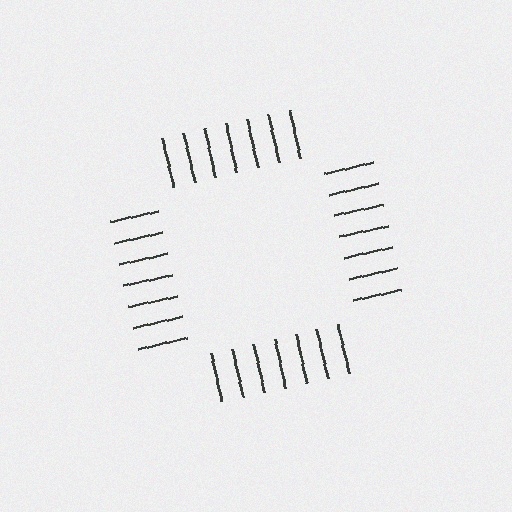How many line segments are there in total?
28 — 7 along each of the 4 edges.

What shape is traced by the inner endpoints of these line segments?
An illusory square — the line segments terminate on its edges but no continuous stroke is drawn.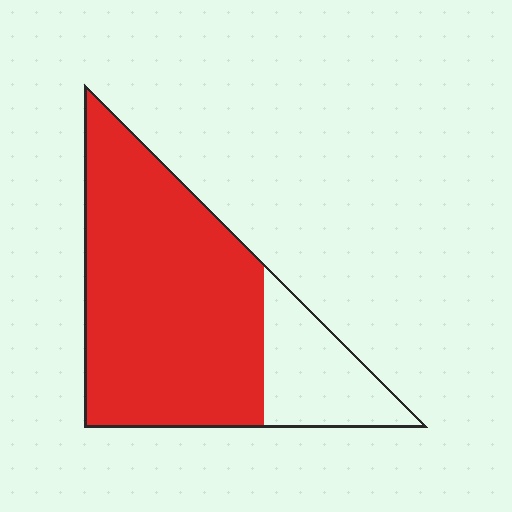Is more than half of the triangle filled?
Yes.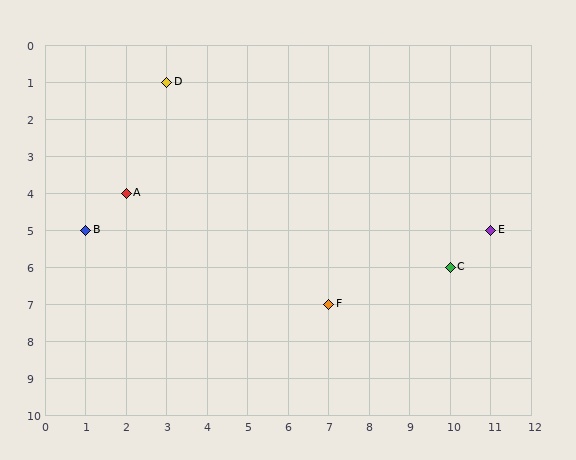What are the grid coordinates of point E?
Point E is at grid coordinates (11, 5).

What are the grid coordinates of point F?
Point F is at grid coordinates (7, 7).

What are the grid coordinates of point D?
Point D is at grid coordinates (3, 1).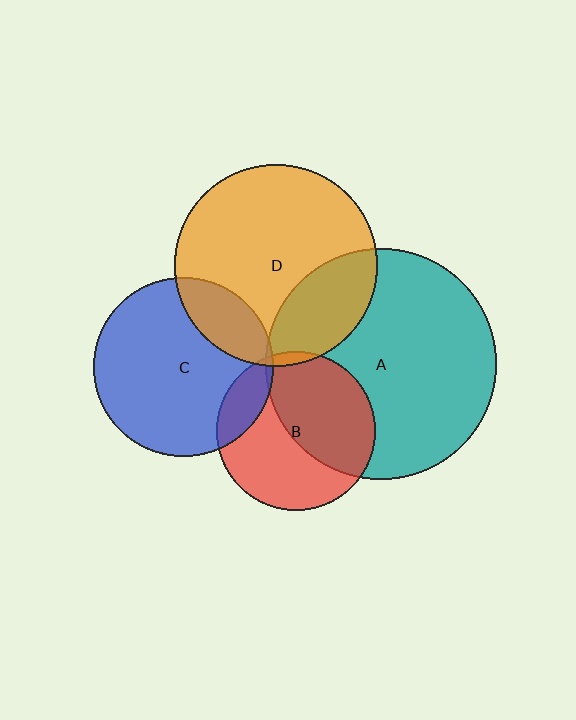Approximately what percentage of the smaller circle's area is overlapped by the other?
Approximately 15%.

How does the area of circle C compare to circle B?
Approximately 1.3 times.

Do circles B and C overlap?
Yes.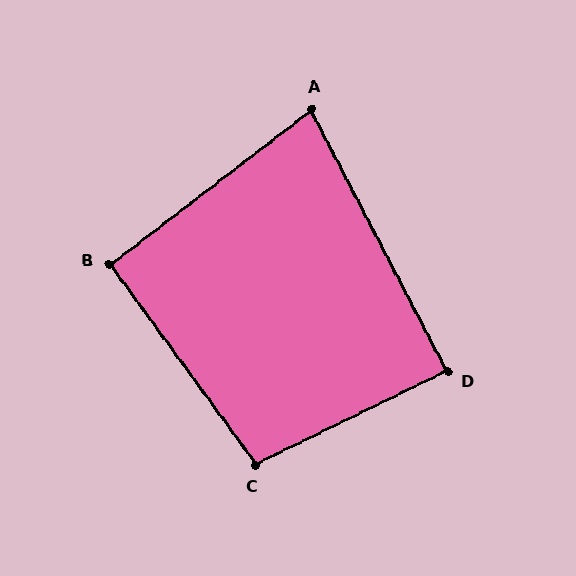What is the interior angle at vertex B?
Approximately 91 degrees (approximately right).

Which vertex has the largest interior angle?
C, at approximately 100 degrees.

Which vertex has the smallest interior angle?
A, at approximately 80 degrees.